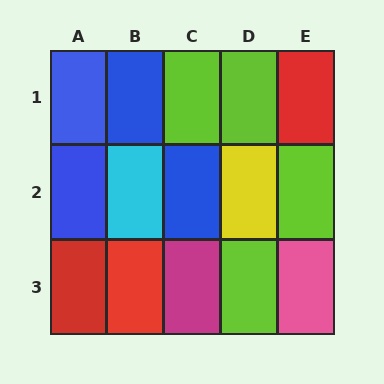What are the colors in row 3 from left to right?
Red, red, magenta, lime, pink.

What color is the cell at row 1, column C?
Lime.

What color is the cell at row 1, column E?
Red.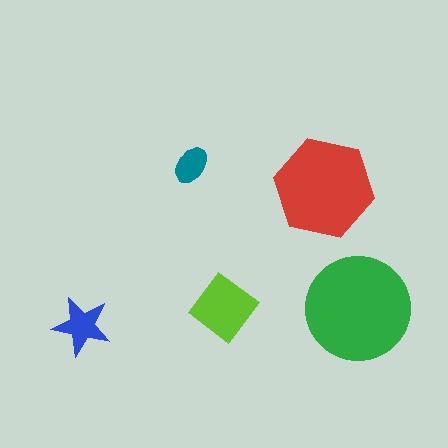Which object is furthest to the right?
The green circle is rightmost.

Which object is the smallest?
The teal ellipse.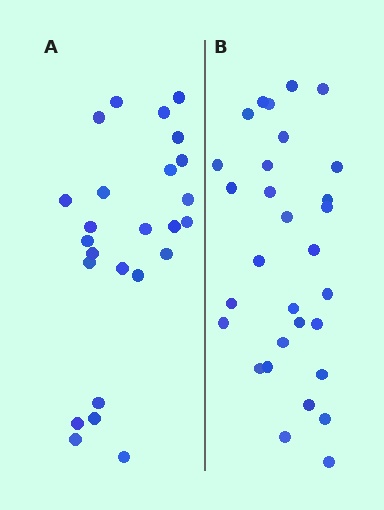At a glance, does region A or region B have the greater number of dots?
Region B (the right region) has more dots.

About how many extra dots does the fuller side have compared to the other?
Region B has about 5 more dots than region A.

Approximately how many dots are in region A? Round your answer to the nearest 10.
About 20 dots. (The exact count is 25, which rounds to 20.)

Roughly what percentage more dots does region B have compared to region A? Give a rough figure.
About 20% more.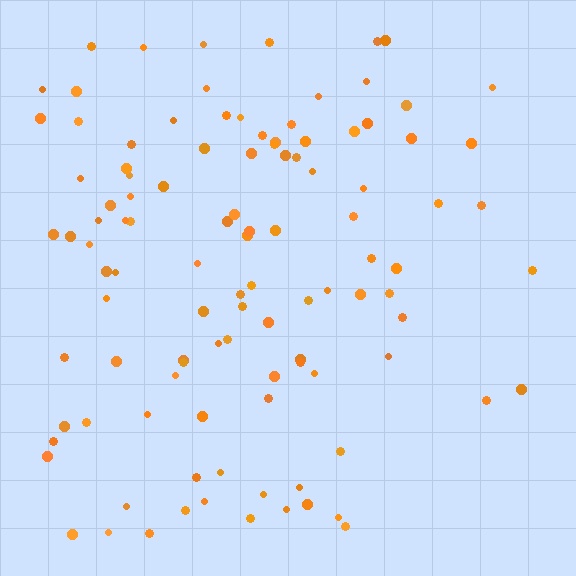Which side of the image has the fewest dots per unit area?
The right.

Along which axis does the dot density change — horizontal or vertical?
Horizontal.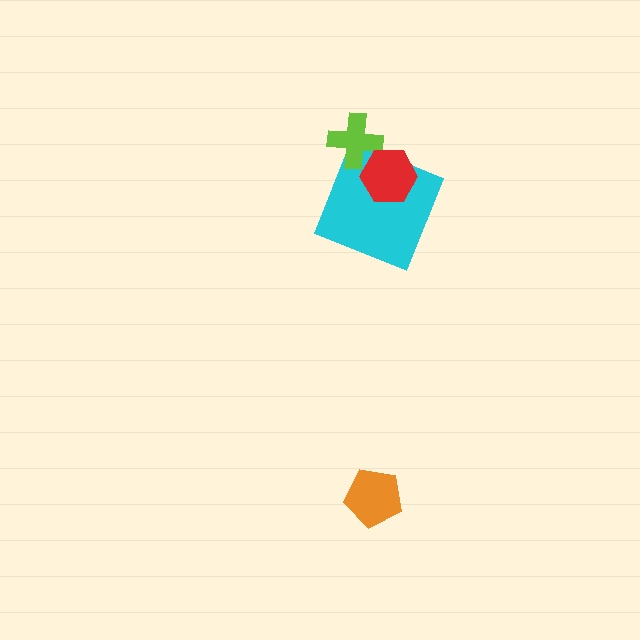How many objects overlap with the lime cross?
2 objects overlap with the lime cross.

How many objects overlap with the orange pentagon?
0 objects overlap with the orange pentagon.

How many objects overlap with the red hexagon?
2 objects overlap with the red hexagon.